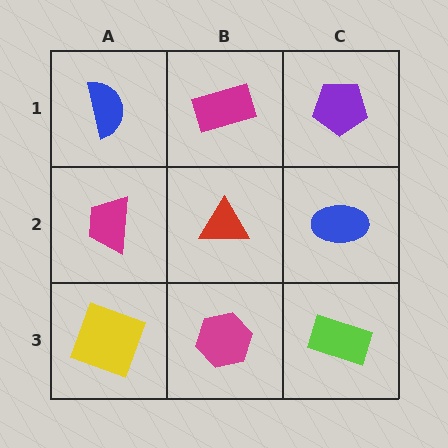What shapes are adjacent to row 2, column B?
A magenta rectangle (row 1, column B), a magenta hexagon (row 3, column B), a magenta trapezoid (row 2, column A), a blue ellipse (row 2, column C).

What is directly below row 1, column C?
A blue ellipse.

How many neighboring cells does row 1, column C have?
2.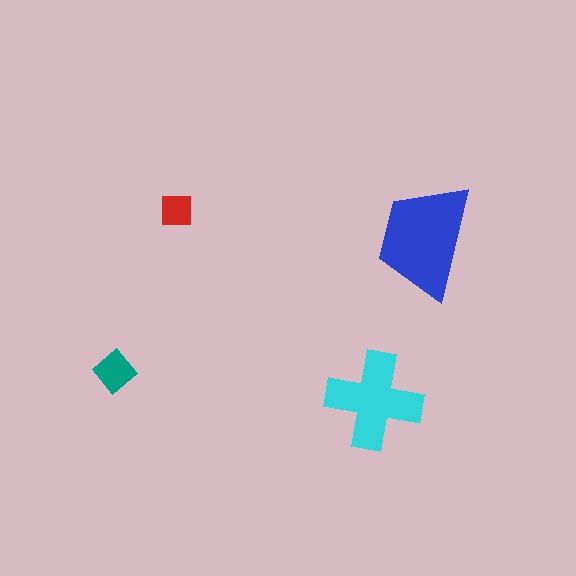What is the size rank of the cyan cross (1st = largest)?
2nd.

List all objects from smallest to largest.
The red square, the teal diamond, the cyan cross, the blue trapezoid.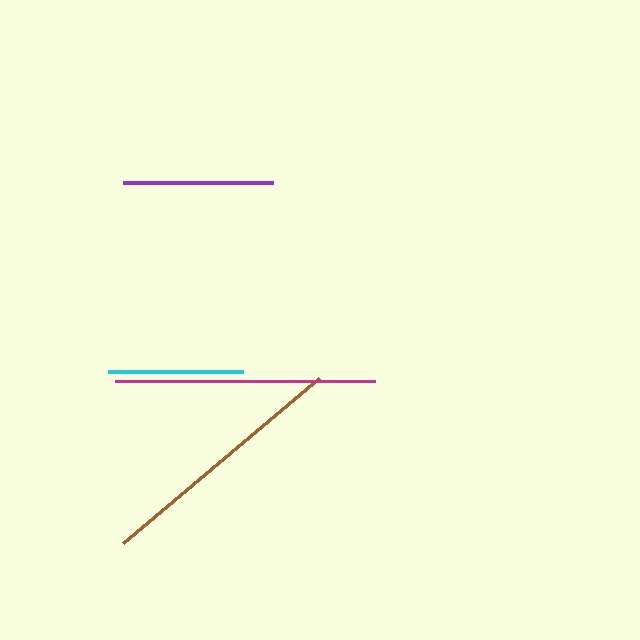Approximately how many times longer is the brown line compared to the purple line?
The brown line is approximately 1.7 times the length of the purple line.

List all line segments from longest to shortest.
From longest to shortest: magenta, brown, purple, cyan.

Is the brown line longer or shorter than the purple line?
The brown line is longer than the purple line.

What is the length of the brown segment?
The brown segment is approximately 257 pixels long.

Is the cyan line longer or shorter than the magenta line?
The magenta line is longer than the cyan line.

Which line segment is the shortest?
The cyan line is the shortest at approximately 135 pixels.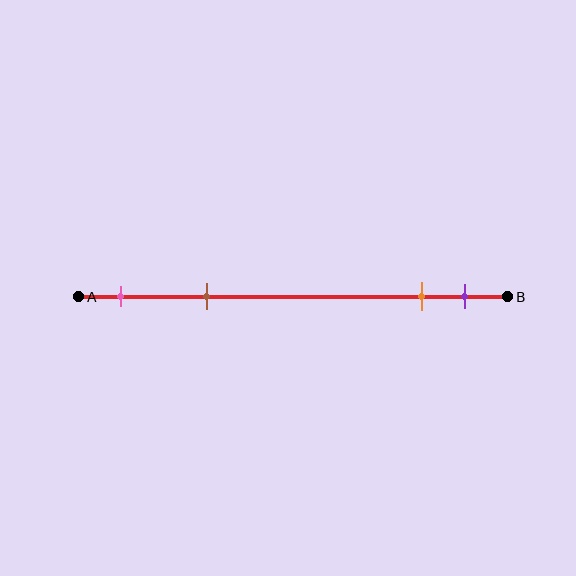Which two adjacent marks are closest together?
The orange and purple marks are the closest adjacent pair.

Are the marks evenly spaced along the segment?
No, the marks are not evenly spaced.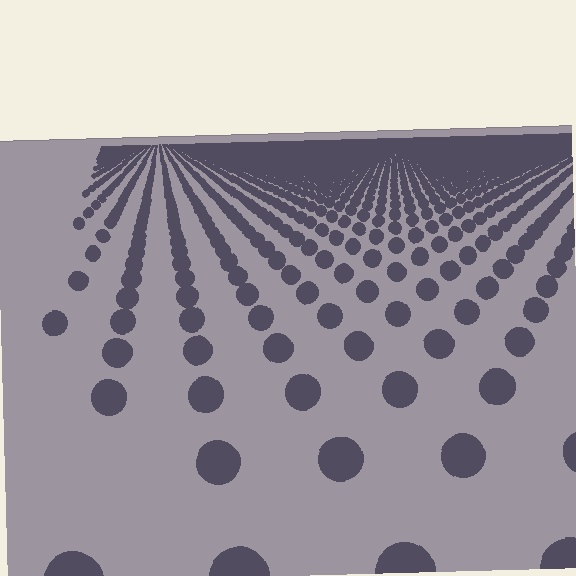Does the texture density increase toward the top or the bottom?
Density increases toward the top.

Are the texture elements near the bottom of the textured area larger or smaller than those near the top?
Larger. Near the bottom, elements are closer to the viewer and appear at a bigger on-screen size.